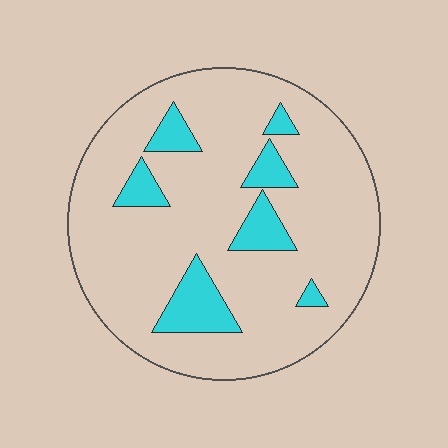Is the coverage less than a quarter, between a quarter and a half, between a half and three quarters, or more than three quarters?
Less than a quarter.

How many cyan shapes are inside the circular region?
7.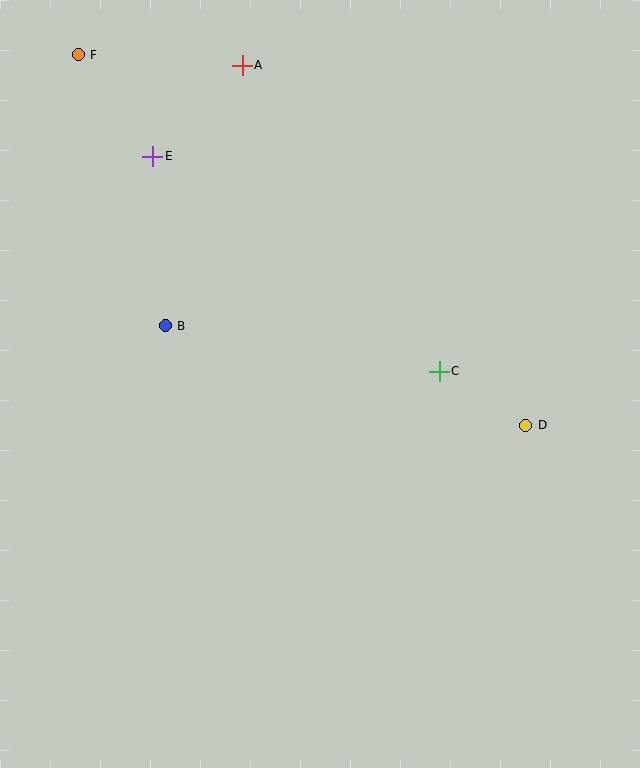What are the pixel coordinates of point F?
Point F is at (78, 55).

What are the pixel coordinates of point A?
Point A is at (242, 65).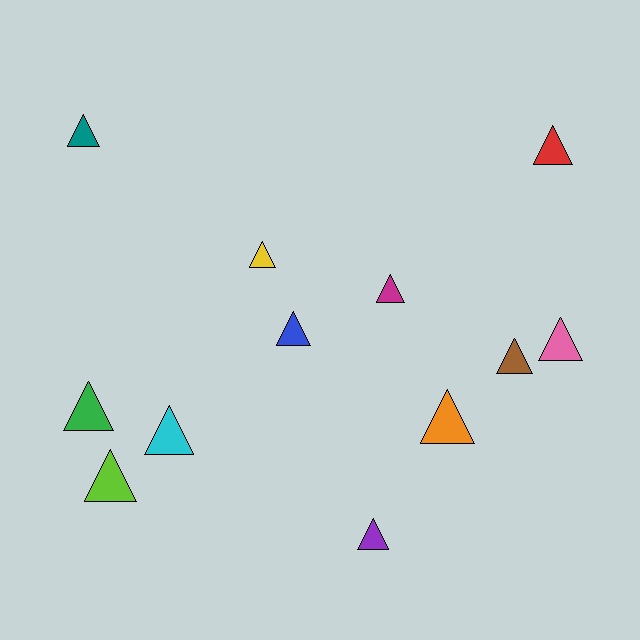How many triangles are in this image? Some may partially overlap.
There are 12 triangles.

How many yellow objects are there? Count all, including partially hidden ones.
There is 1 yellow object.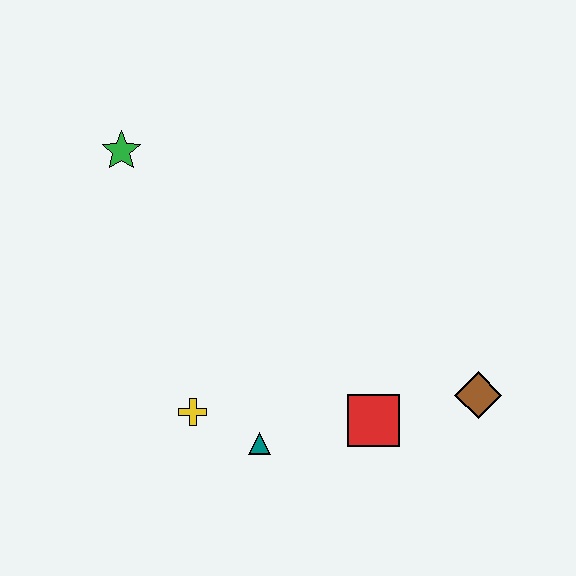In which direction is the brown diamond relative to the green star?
The brown diamond is to the right of the green star.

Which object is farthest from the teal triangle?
The green star is farthest from the teal triangle.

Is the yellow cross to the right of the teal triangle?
No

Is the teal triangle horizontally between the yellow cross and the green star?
No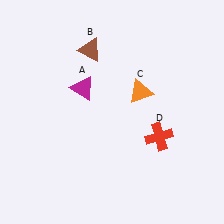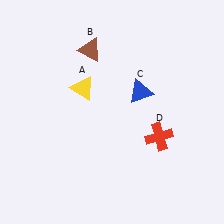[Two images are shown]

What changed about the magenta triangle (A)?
In Image 1, A is magenta. In Image 2, it changed to yellow.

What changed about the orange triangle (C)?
In Image 1, C is orange. In Image 2, it changed to blue.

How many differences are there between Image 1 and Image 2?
There are 2 differences between the two images.